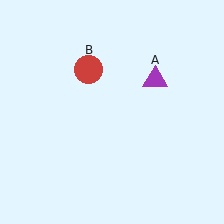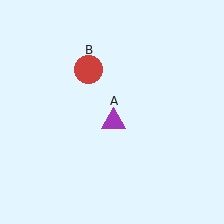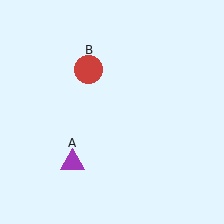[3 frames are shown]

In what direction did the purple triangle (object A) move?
The purple triangle (object A) moved down and to the left.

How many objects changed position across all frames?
1 object changed position: purple triangle (object A).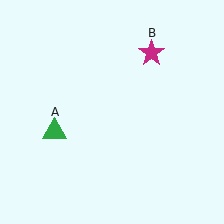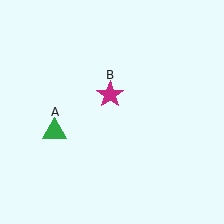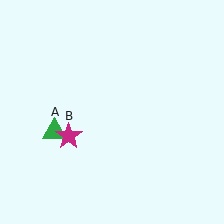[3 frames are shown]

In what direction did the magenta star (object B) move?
The magenta star (object B) moved down and to the left.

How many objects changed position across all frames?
1 object changed position: magenta star (object B).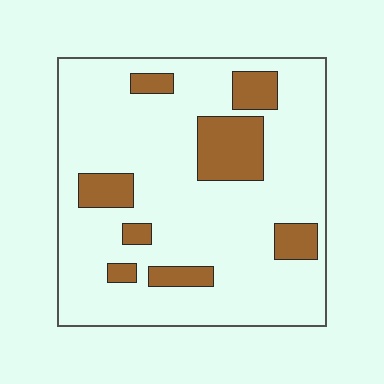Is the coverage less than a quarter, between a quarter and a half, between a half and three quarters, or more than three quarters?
Less than a quarter.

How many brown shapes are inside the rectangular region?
8.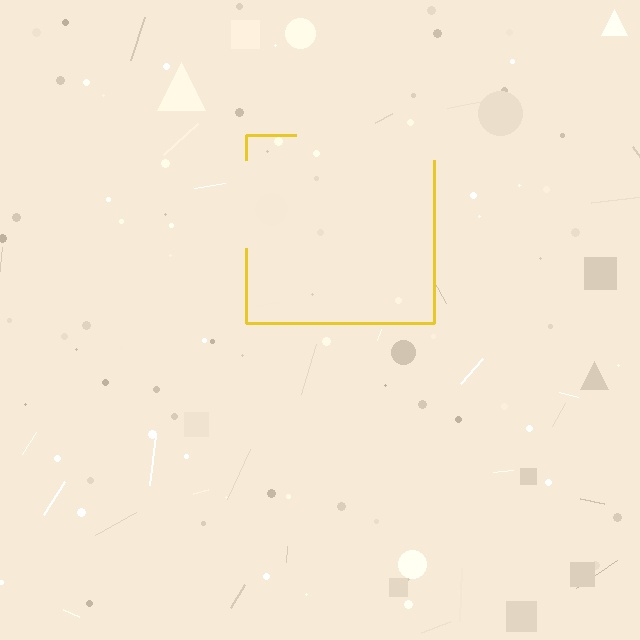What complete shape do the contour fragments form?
The contour fragments form a square.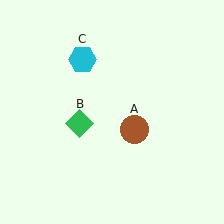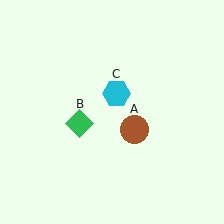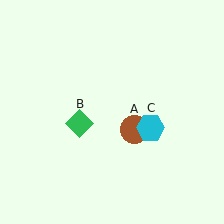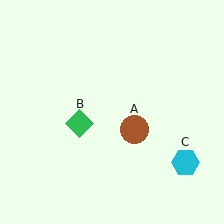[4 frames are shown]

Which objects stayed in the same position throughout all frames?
Brown circle (object A) and green diamond (object B) remained stationary.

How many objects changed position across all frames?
1 object changed position: cyan hexagon (object C).